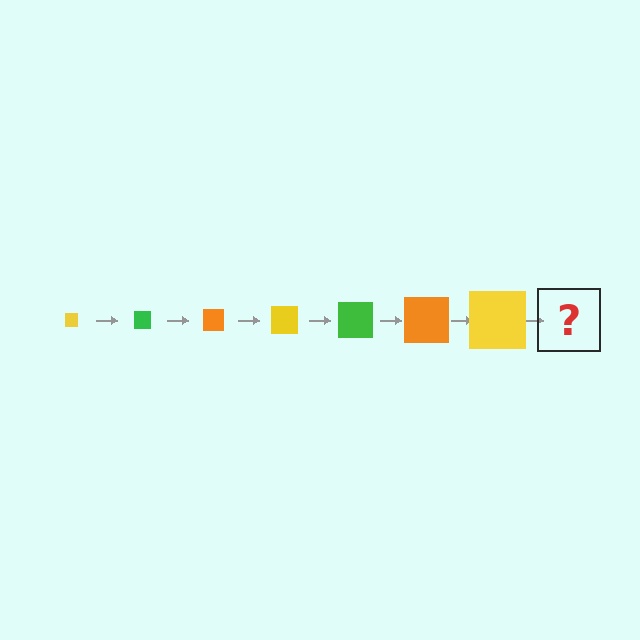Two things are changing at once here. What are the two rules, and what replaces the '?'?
The two rules are that the square grows larger each step and the color cycles through yellow, green, and orange. The '?' should be a green square, larger than the previous one.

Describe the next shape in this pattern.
It should be a green square, larger than the previous one.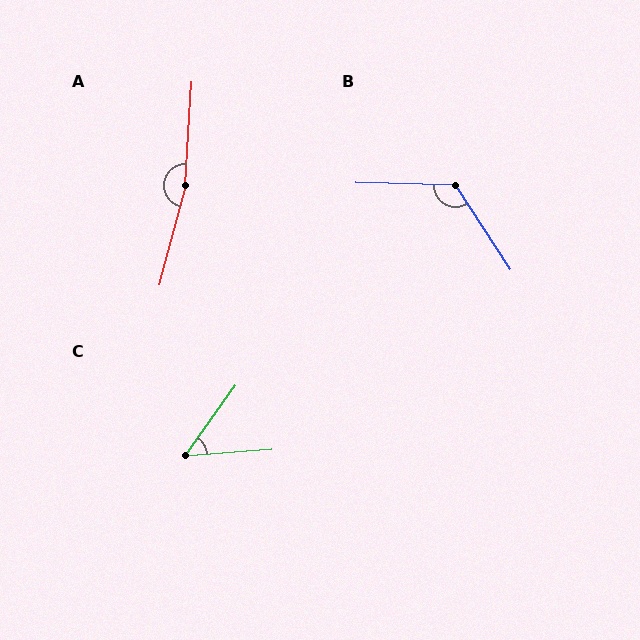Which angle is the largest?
A, at approximately 169 degrees.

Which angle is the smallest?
C, at approximately 50 degrees.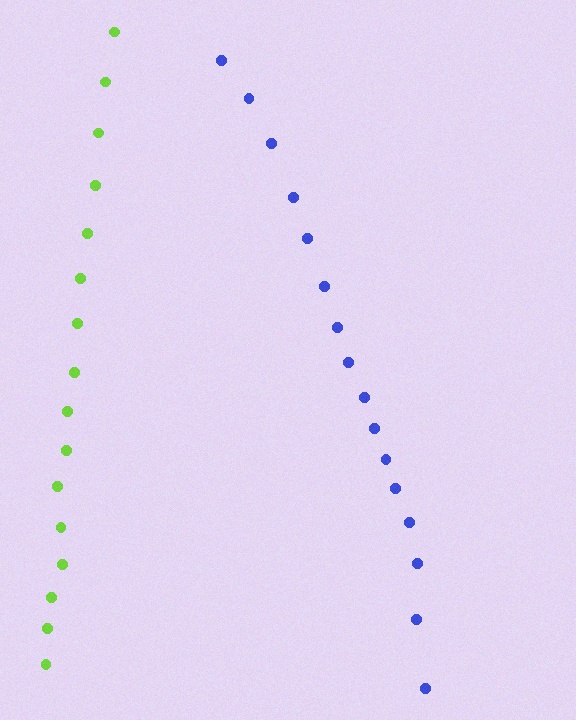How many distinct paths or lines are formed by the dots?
There are 2 distinct paths.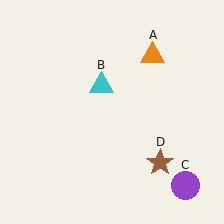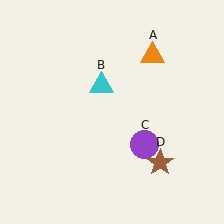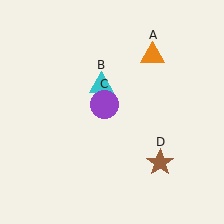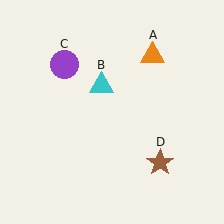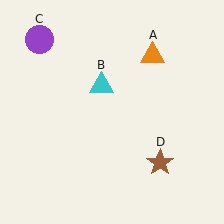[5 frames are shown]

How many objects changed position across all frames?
1 object changed position: purple circle (object C).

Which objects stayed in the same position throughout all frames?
Orange triangle (object A) and cyan triangle (object B) and brown star (object D) remained stationary.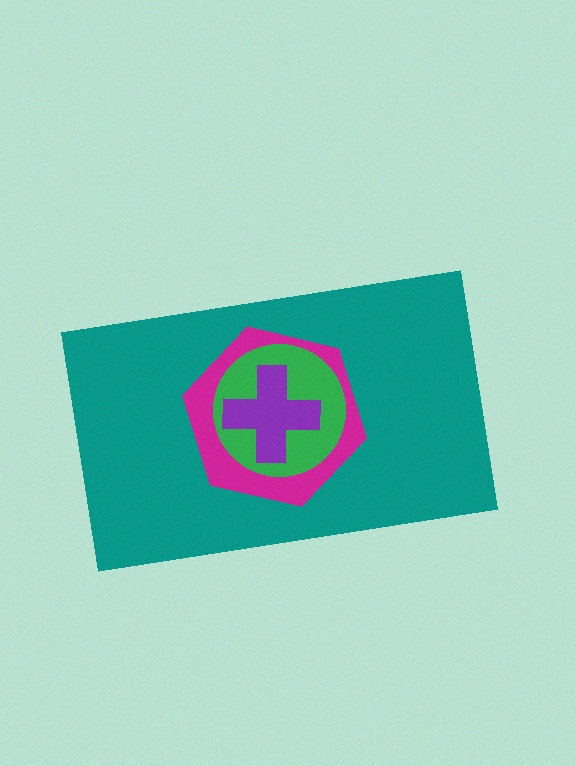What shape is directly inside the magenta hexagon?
The green circle.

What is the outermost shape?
The teal rectangle.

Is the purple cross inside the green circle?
Yes.